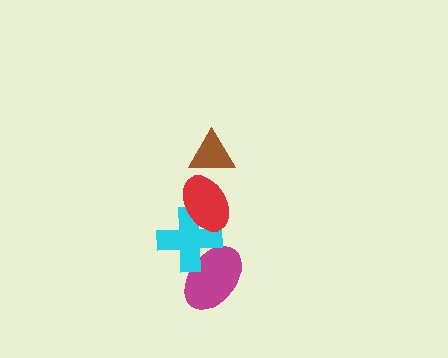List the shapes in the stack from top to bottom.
From top to bottom: the brown triangle, the red ellipse, the cyan cross, the magenta ellipse.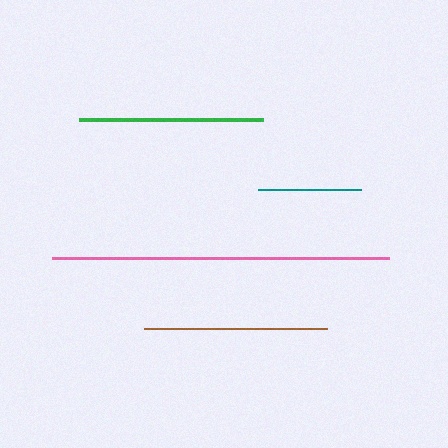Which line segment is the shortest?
The teal line is the shortest at approximately 103 pixels.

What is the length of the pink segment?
The pink segment is approximately 337 pixels long.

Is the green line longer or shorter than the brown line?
The green line is longer than the brown line.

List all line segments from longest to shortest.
From longest to shortest: pink, green, brown, teal.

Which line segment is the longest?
The pink line is the longest at approximately 337 pixels.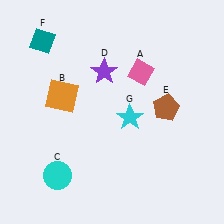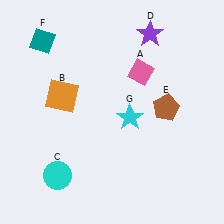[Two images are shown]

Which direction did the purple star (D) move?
The purple star (D) moved right.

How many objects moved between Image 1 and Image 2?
1 object moved between the two images.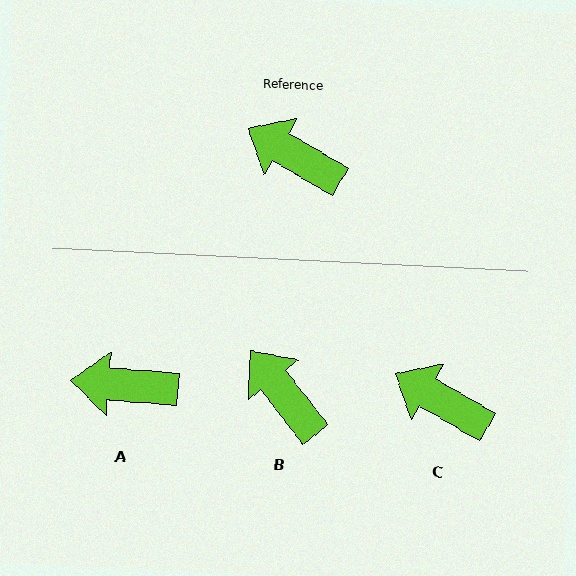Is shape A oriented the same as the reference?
No, it is off by about 25 degrees.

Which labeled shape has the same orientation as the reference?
C.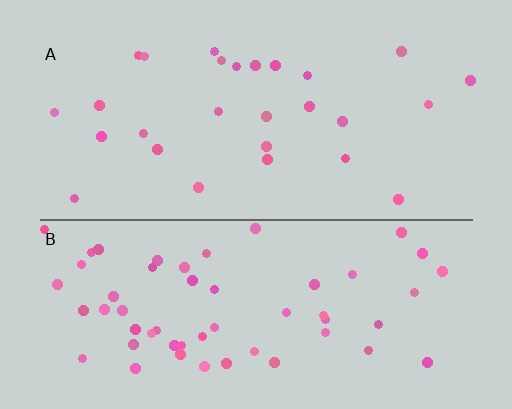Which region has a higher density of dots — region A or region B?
B (the bottom).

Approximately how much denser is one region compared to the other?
Approximately 2.0× — region B over region A.